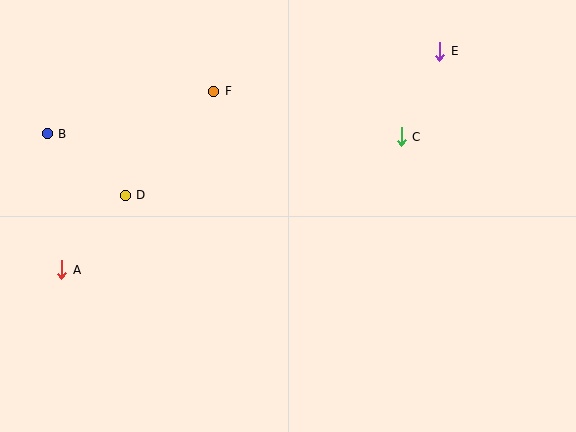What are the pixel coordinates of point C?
Point C is at (401, 137).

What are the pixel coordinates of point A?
Point A is at (62, 270).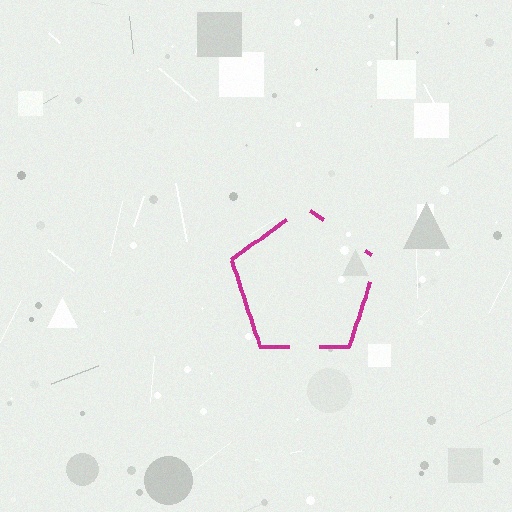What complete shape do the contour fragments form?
The contour fragments form a pentagon.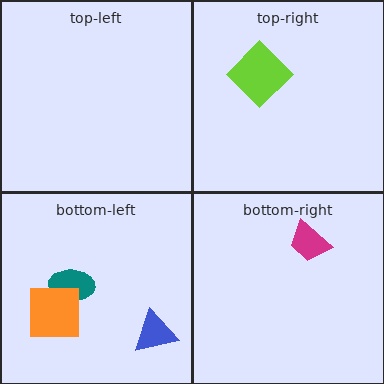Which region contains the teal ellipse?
The bottom-left region.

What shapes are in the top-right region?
The lime diamond.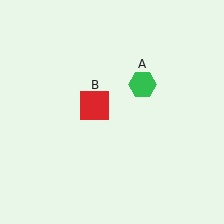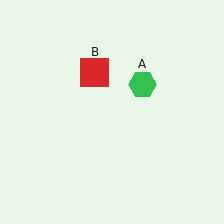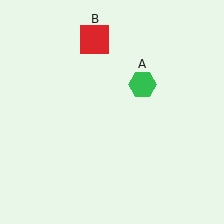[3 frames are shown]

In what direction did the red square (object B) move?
The red square (object B) moved up.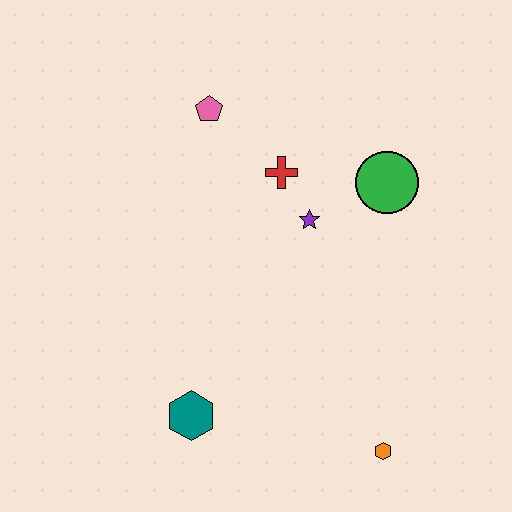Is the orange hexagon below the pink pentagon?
Yes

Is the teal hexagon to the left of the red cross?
Yes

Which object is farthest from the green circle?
The teal hexagon is farthest from the green circle.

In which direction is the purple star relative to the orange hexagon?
The purple star is above the orange hexagon.